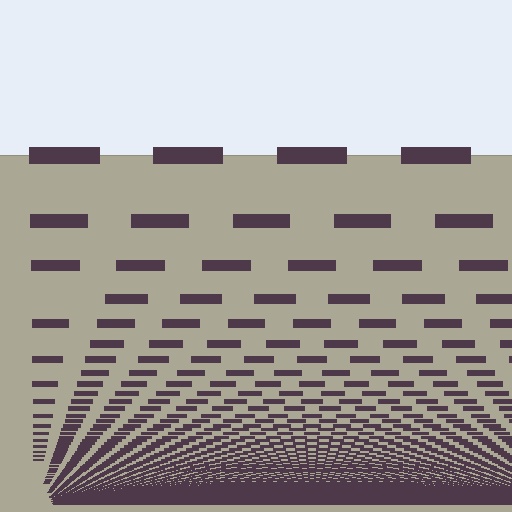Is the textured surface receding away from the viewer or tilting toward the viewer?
The surface appears to tilt toward the viewer. Texture elements get larger and sparser toward the top.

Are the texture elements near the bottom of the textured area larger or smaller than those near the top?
Smaller. The gradient is inverted — elements near the bottom are smaller and denser.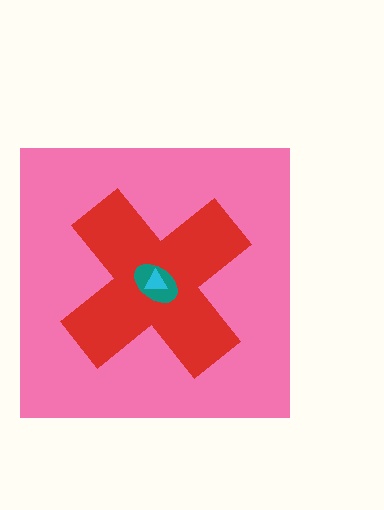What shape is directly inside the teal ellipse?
The cyan triangle.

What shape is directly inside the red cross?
The teal ellipse.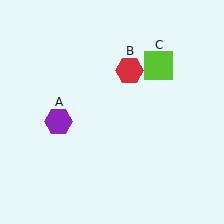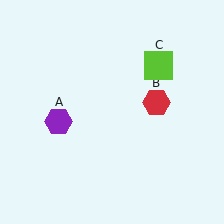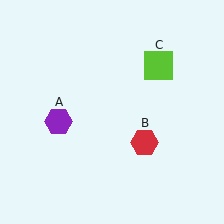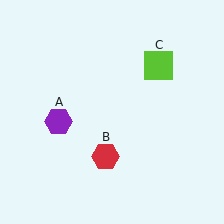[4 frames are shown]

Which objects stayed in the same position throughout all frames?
Purple hexagon (object A) and lime square (object C) remained stationary.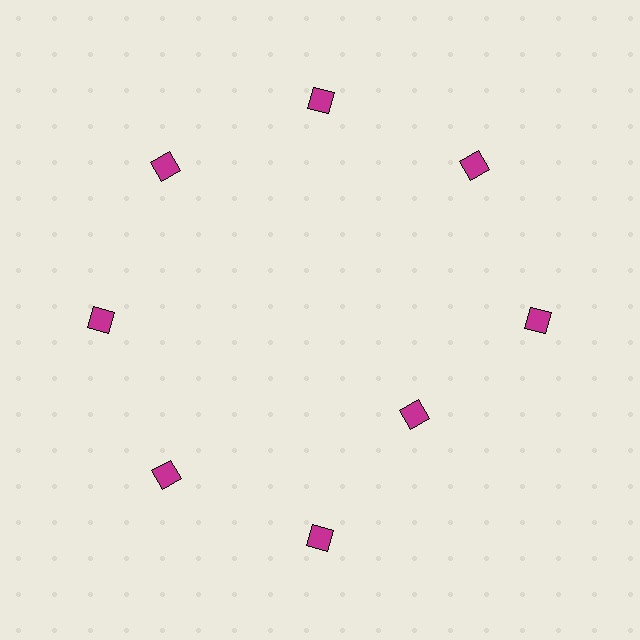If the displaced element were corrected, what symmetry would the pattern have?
It would have 8-fold rotational symmetry — the pattern would map onto itself every 45 degrees.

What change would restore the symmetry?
The symmetry would be restored by moving it outward, back onto the ring so that all 8 diamonds sit at equal angles and equal distance from the center.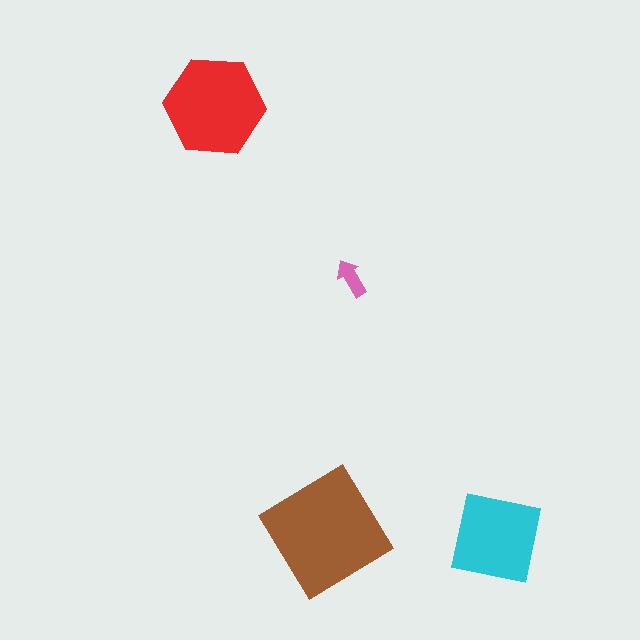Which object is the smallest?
The pink arrow.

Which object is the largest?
The brown diamond.